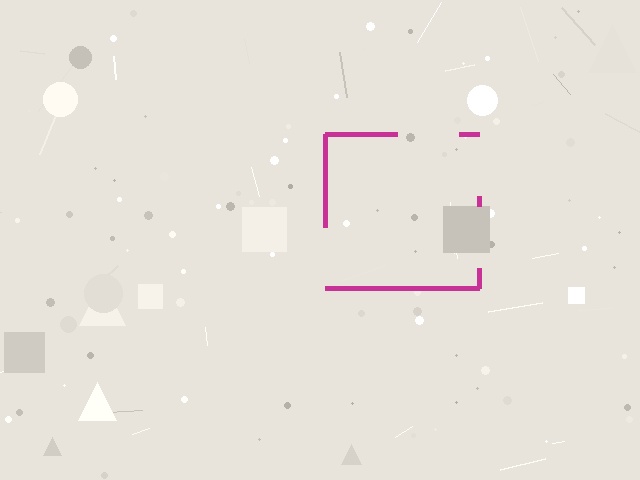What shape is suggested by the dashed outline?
The dashed outline suggests a square.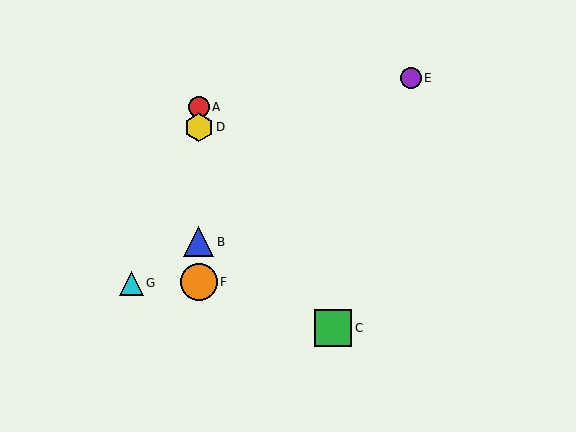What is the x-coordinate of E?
Object E is at x≈411.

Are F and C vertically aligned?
No, F is at x≈199 and C is at x≈333.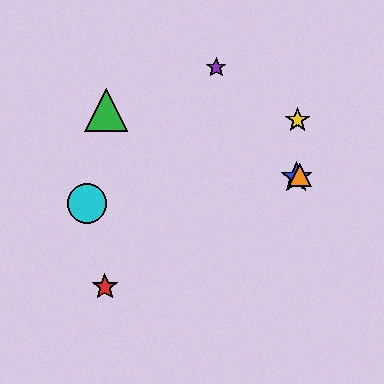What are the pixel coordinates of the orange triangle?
The orange triangle is at (300, 175).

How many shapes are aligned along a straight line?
3 shapes (the red star, the blue star, the orange triangle) are aligned along a straight line.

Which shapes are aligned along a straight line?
The red star, the blue star, the orange triangle are aligned along a straight line.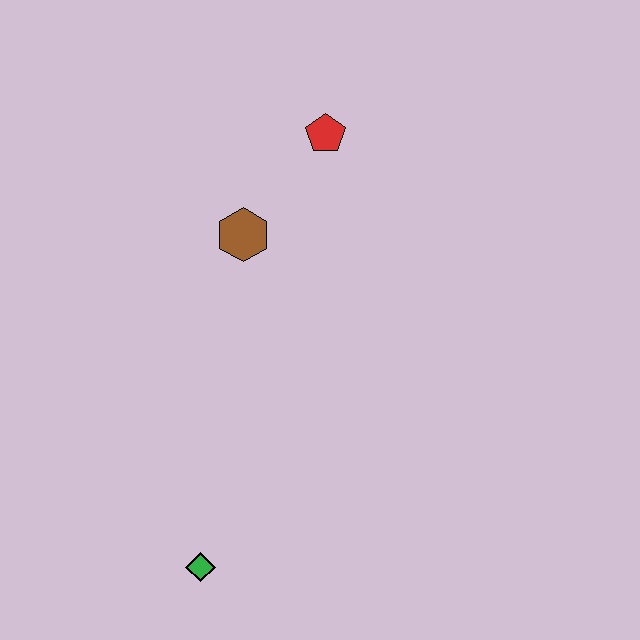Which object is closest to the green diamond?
The brown hexagon is closest to the green diamond.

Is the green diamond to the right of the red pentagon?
No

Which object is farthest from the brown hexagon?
The green diamond is farthest from the brown hexagon.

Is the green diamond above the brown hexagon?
No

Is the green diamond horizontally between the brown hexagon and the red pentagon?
No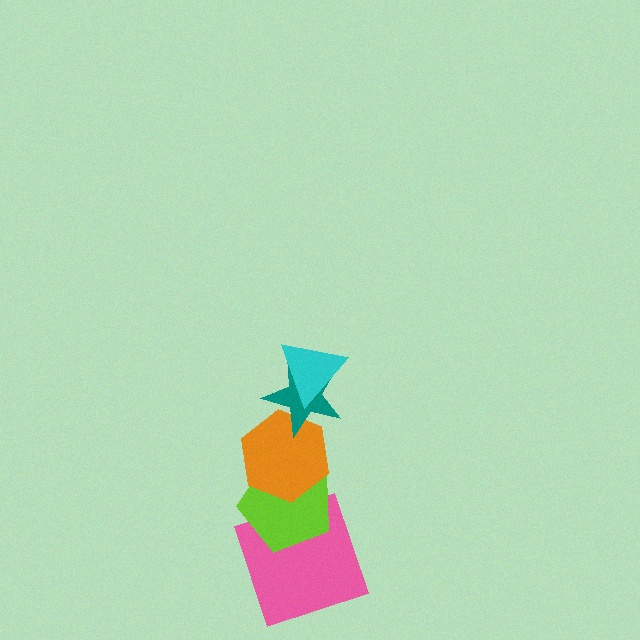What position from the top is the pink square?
The pink square is 5th from the top.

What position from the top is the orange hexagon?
The orange hexagon is 3rd from the top.